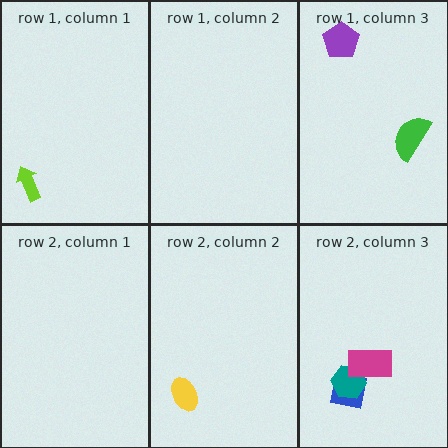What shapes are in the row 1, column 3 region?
The green semicircle, the purple pentagon.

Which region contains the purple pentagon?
The row 1, column 3 region.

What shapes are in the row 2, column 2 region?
The yellow ellipse.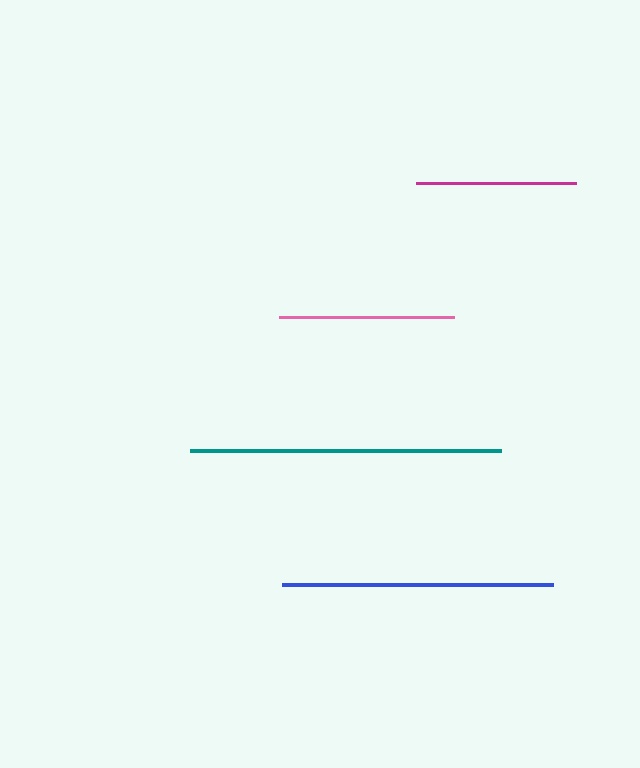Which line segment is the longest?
The teal line is the longest at approximately 311 pixels.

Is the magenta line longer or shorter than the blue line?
The blue line is longer than the magenta line.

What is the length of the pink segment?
The pink segment is approximately 176 pixels long.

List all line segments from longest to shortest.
From longest to shortest: teal, blue, pink, magenta.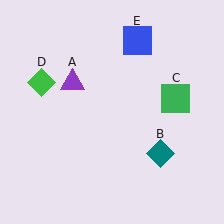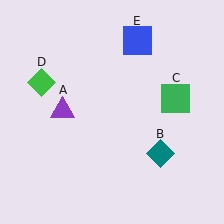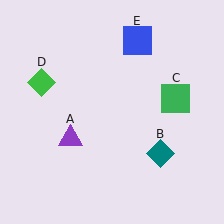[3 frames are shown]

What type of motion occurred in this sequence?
The purple triangle (object A) rotated counterclockwise around the center of the scene.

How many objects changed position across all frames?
1 object changed position: purple triangle (object A).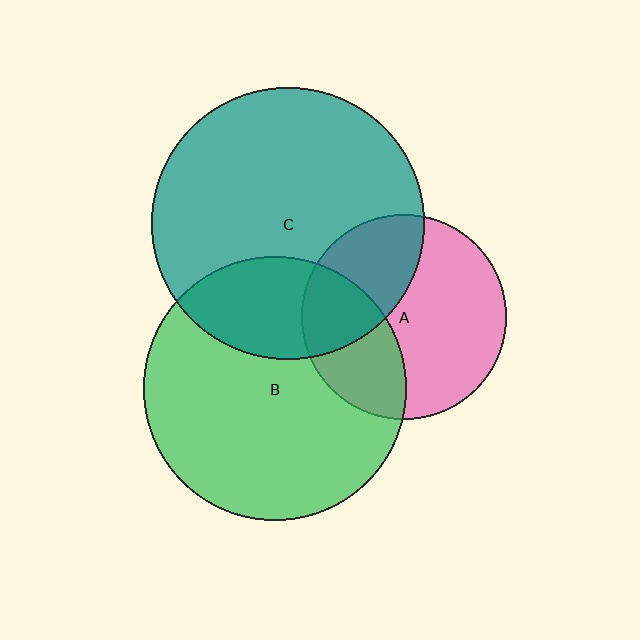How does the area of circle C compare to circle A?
Approximately 1.8 times.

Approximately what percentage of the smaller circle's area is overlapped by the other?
Approximately 35%.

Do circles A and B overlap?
Yes.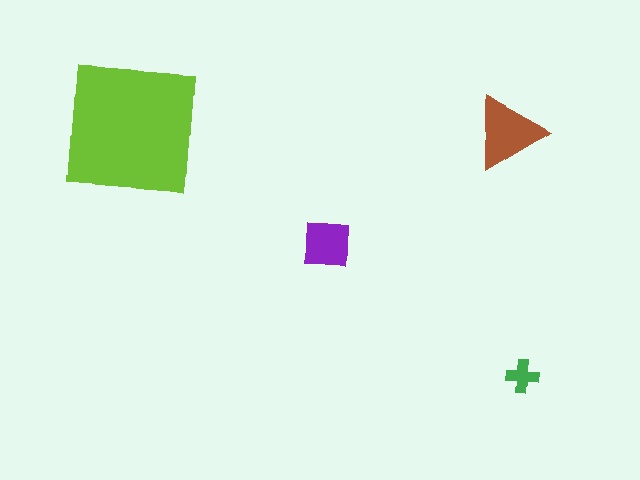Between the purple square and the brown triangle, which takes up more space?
The brown triangle.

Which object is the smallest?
The green cross.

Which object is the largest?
The lime square.